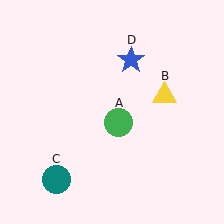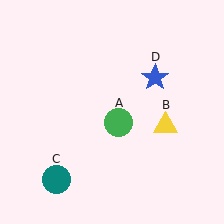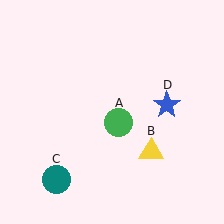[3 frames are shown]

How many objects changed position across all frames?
2 objects changed position: yellow triangle (object B), blue star (object D).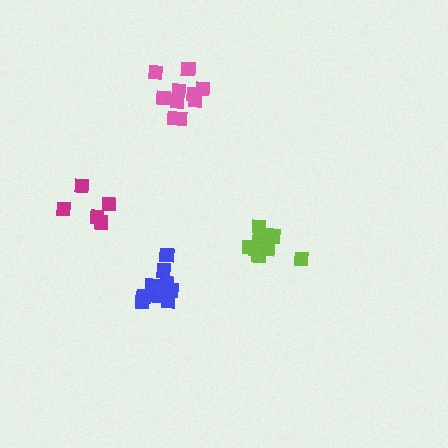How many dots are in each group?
Group 1: 11 dots, Group 2: 11 dots, Group 3: 10 dots, Group 4: 5 dots (37 total).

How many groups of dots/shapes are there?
There are 4 groups.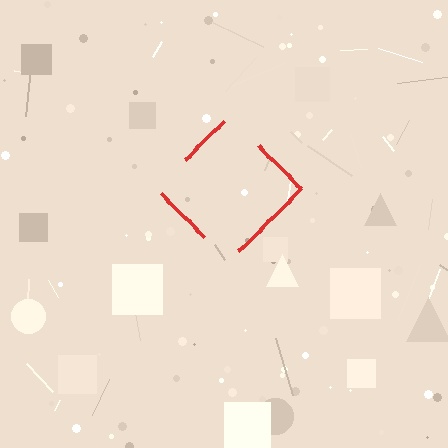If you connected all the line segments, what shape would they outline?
They would outline a diamond.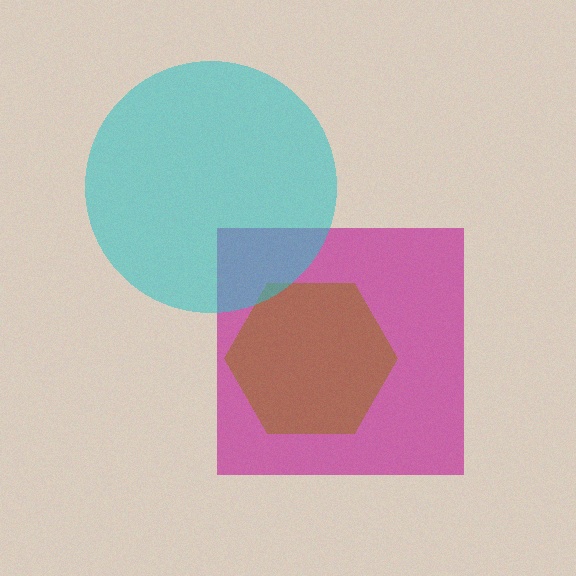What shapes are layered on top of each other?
The layered shapes are: a magenta square, a brown hexagon, a cyan circle.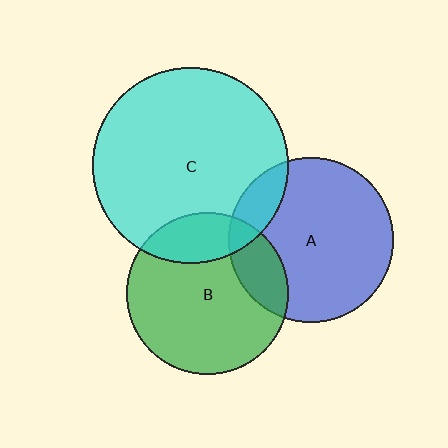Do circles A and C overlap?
Yes.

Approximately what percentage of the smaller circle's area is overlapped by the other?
Approximately 15%.